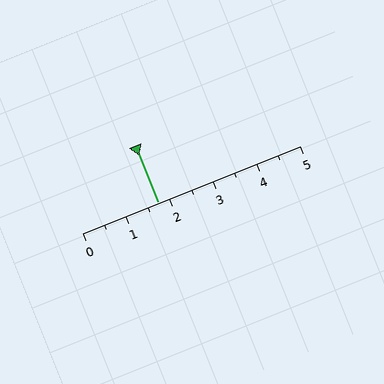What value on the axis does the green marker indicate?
The marker indicates approximately 1.8.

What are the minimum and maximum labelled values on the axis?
The axis runs from 0 to 5.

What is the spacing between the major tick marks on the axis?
The major ticks are spaced 1 apart.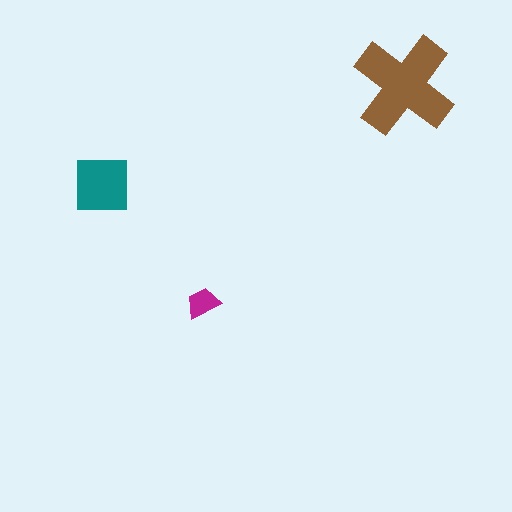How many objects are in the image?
There are 3 objects in the image.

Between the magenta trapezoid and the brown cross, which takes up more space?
The brown cross.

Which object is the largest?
The brown cross.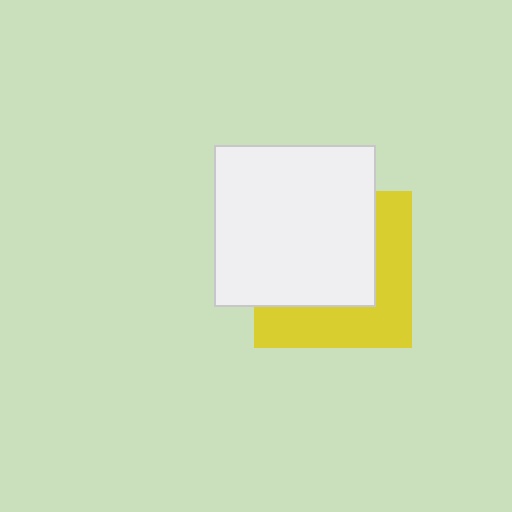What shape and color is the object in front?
The object in front is a white square.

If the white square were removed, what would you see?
You would see the complete yellow square.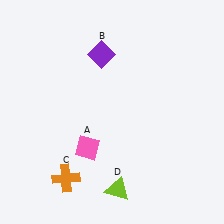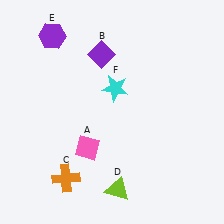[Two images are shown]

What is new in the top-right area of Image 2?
A cyan star (F) was added in the top-right area of Image 2.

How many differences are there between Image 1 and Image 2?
There are 2 differences between the two images.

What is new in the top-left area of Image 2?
A purple hexagon (E) was added in the top-left area of Image 2.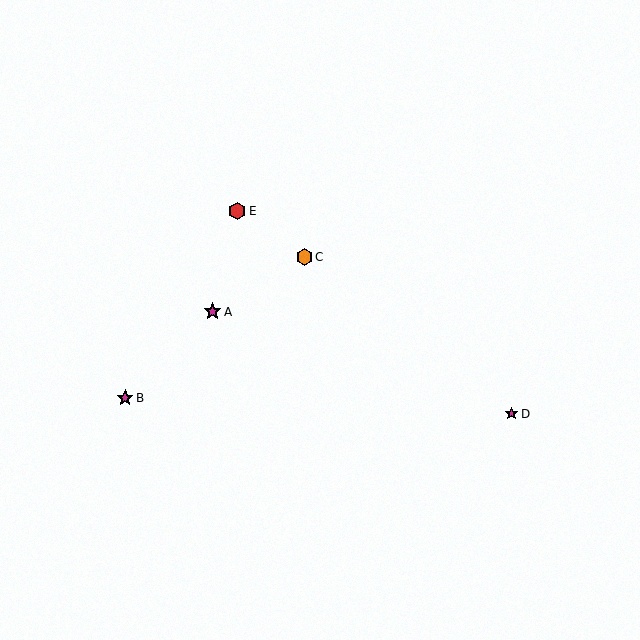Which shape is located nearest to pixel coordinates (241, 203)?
The red hexagon (labeled E) at (237, 211) is nearest to that location.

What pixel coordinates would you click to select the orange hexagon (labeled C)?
Click at (304, 257) to select the orange hexagon C.